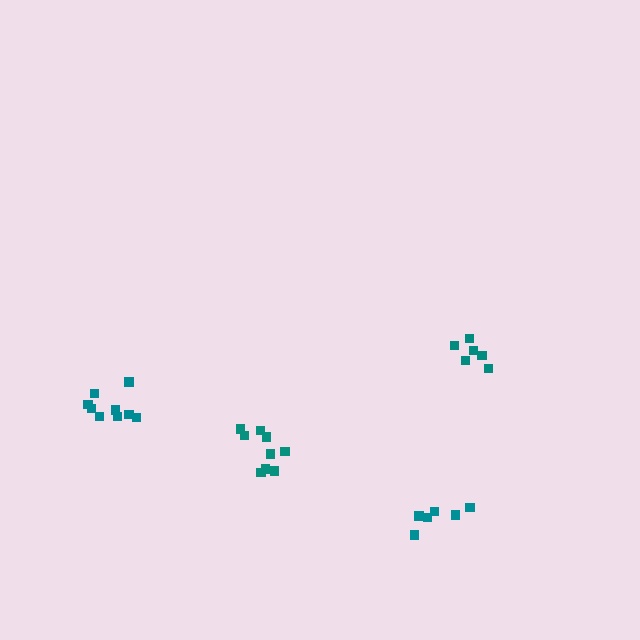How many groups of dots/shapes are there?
There are 4 groups.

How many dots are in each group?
Group 1: 9 dots, Group 2: 9 dots, Group 3: 6 dots, Group 4: 6 dots (30 total).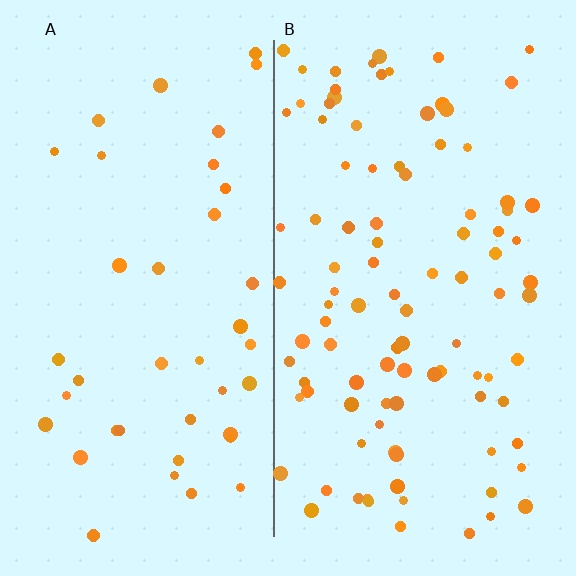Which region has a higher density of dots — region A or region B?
B (the right).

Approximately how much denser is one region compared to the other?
Approximately 2.5× — region B over region A.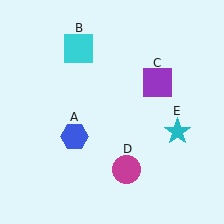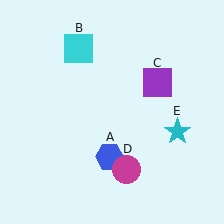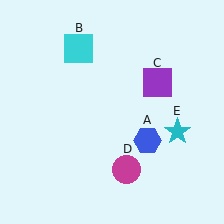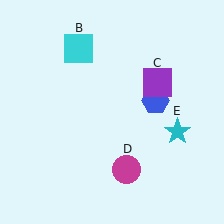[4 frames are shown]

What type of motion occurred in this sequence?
The blue hexagon (object A) rotated counterclockwise around the center of the scene.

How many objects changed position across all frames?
1 object changed position: blue hexagon (object A).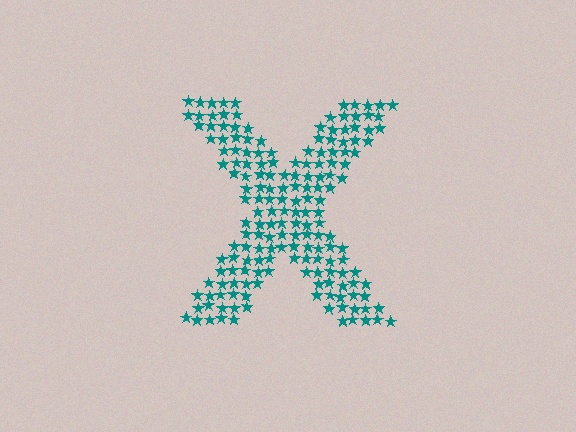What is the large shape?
The large shape is the letter X.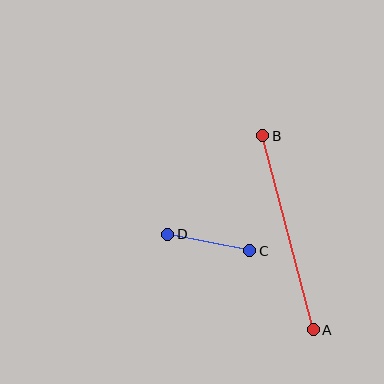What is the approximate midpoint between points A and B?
The midpoint is at approximately (288, 233) pixels.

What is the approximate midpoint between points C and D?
The midpoint is at approximately (209, 242) pixels.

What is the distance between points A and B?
The distance is approximately 201 pixels.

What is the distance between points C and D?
The distance is approximately 84 pixels.